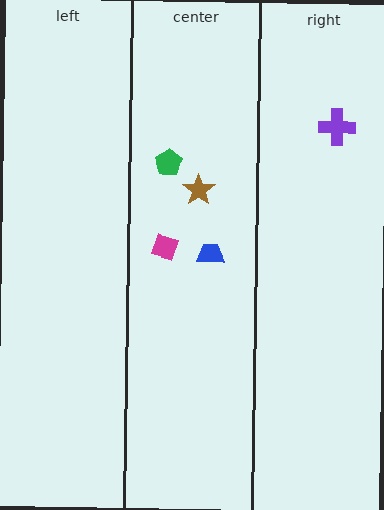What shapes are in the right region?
The purple cross.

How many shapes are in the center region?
4.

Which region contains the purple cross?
The right region.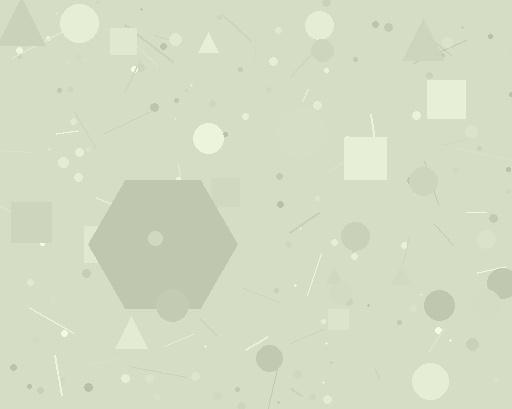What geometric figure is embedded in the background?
A hexagon is embedded in the background.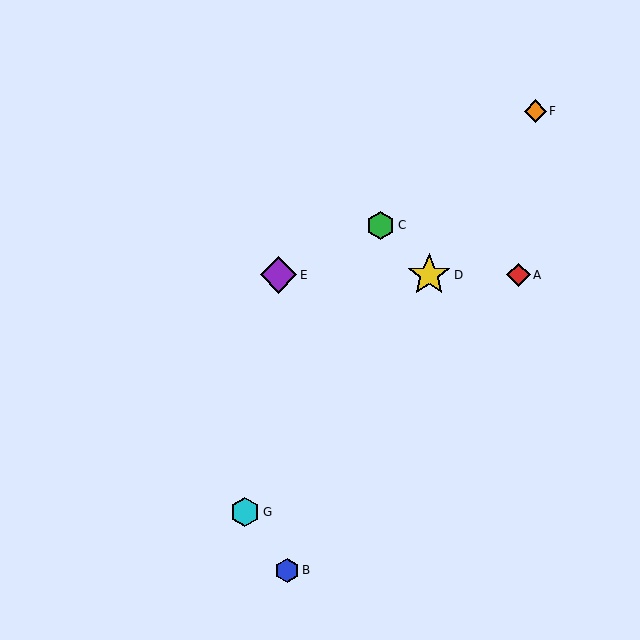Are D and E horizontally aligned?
Yes, both are at y≈275.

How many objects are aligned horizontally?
3 objects (A, D, E) are aligned horizontally.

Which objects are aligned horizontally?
Objects A, D, E are aligned horizontally.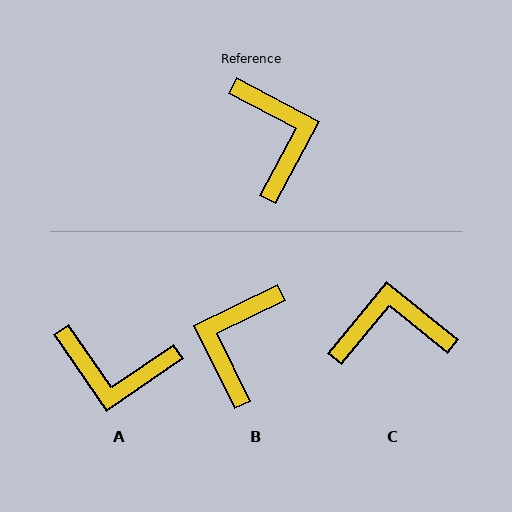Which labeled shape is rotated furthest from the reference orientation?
B, about 144 degrees away.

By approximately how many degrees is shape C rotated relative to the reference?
Approximately 79 degrees counter-clockwise.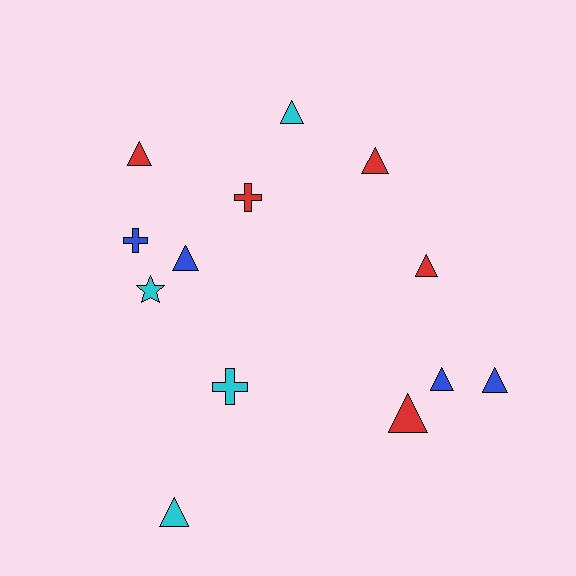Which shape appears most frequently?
Triangle, with 9 objects.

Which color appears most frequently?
Red, with 5 objects.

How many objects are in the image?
There are 13 objects.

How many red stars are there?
There are no red stars.